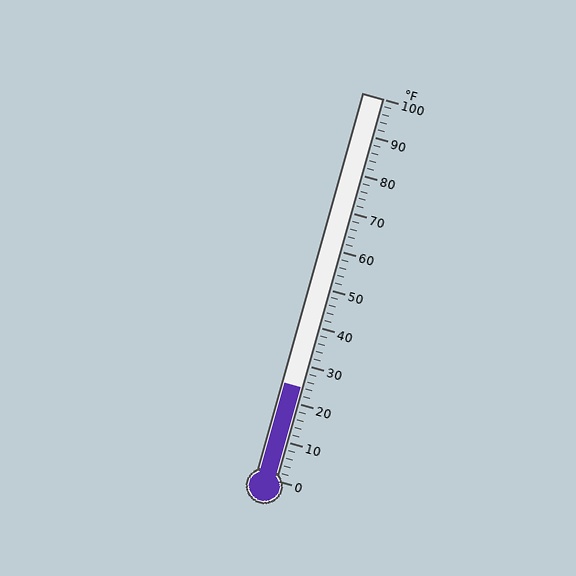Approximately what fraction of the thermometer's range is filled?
The thermometer is filled to approximately 25% of its range.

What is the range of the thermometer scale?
The thermometer scale ranges from 0°F to 100°F.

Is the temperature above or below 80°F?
The temperature is below 80°F.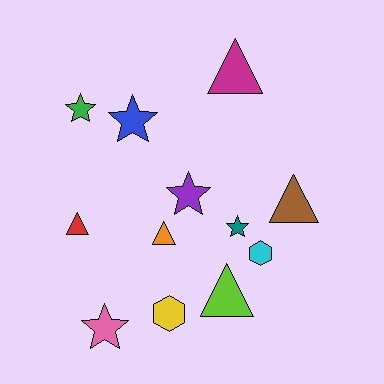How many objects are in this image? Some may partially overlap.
There are 12 objects.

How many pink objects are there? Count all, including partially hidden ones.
There is 1 pink object.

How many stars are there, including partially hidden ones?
There are 5 stars.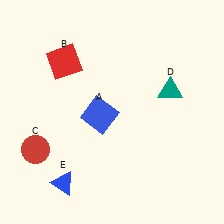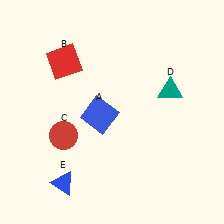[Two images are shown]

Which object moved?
The red circle (C) moved right.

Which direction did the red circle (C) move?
The red circle (C) moved right.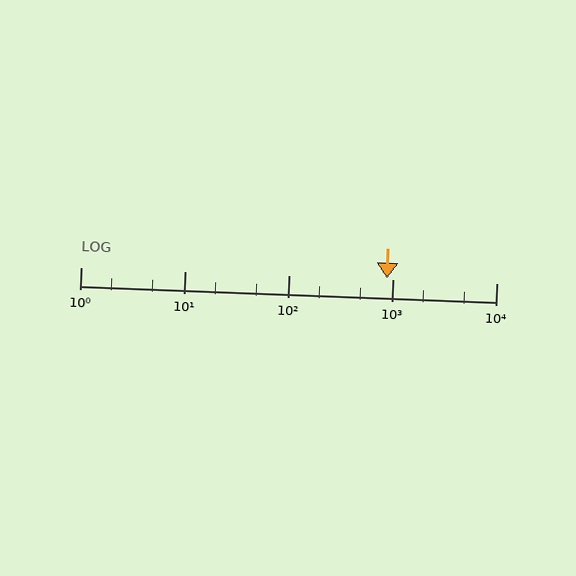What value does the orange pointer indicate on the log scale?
The pointer indicates approximately 880.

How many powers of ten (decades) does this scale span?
The scale spans 4 decades, from 1 to 10000.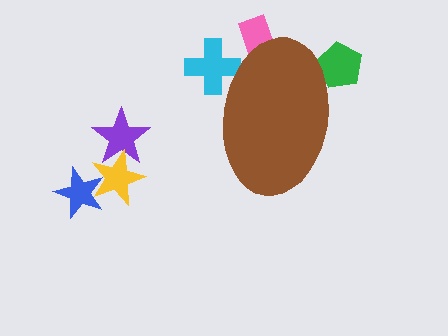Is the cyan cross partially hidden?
Yes, the cyan cross is partially hidden behind the brown ellipse.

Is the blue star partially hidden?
No, the blue star is fully visible.